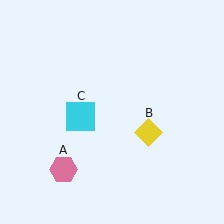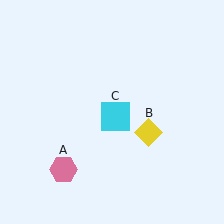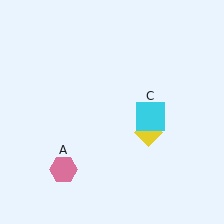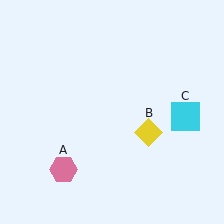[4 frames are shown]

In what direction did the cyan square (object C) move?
The cyan square (object C) moved right.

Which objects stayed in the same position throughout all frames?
Pink hexagon (object A) and yellow diamond (object B) remained stationary.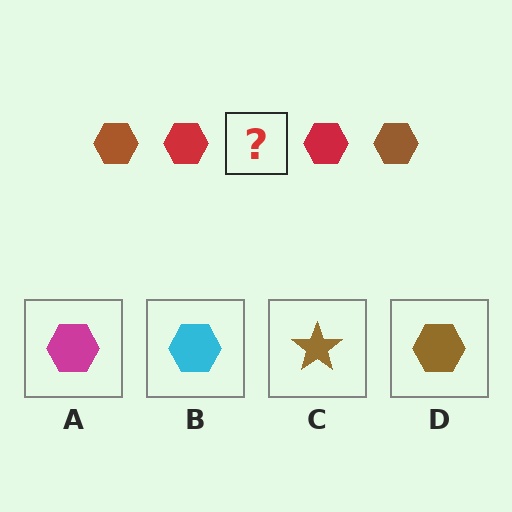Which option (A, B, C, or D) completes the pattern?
D.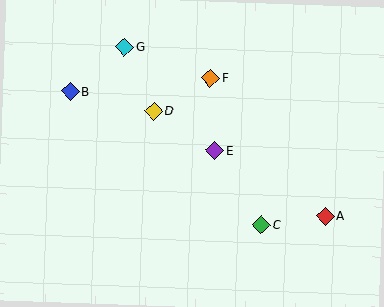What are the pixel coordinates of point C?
Point C is at (261, 225).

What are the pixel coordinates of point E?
Point E is at (215, 151).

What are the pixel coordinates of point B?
Point B is at (70, 92).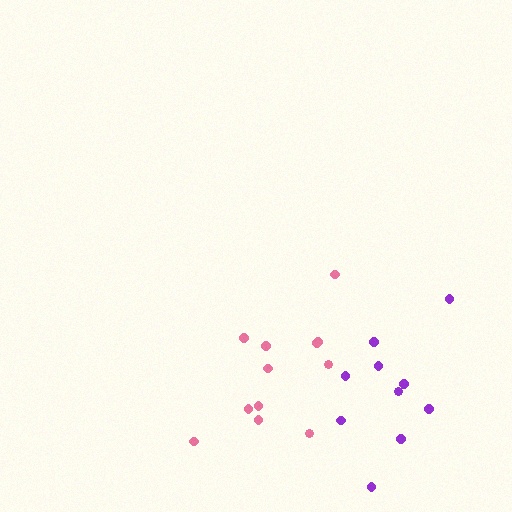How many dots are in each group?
Group 1: 10 dots, Group 2: 12 dots (22 total).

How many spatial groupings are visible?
There are 2 spatial groupings.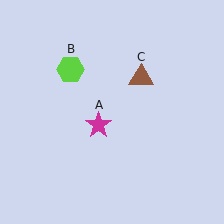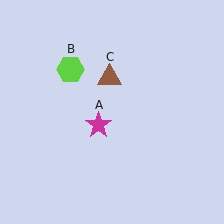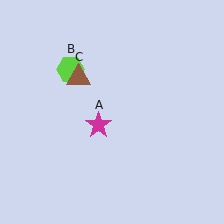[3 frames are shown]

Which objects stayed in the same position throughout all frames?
Magenta star (object A) and lime hexagon (object B) remained stationary.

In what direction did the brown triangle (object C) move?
The brown triangle (object C) moved left.